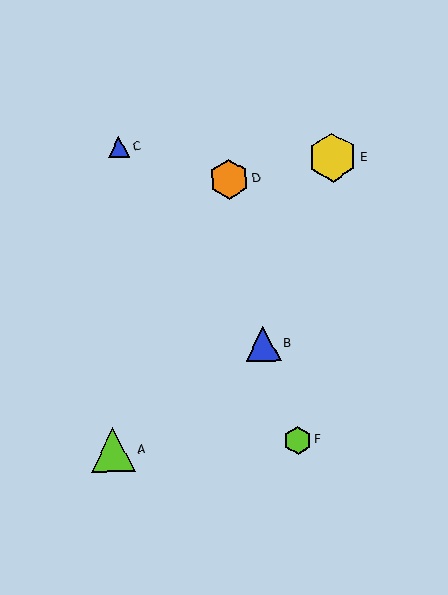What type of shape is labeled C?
Shape C is a blue triangle.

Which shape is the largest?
The yellow hexagon (labeled E) is the largest.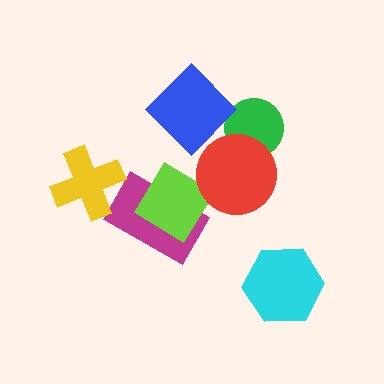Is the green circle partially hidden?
Yes, it is partially covered by another shape.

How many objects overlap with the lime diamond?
2 objects overlap with the lime diamond.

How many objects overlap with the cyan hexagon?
0 objects overlap with the cyan hexagon.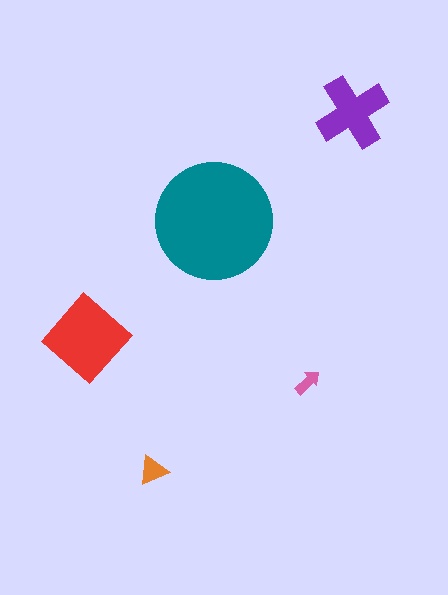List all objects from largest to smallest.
The teal circle, the red diamond, the purple cross, the orange triangle, the pink arrow.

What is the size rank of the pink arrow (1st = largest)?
5th.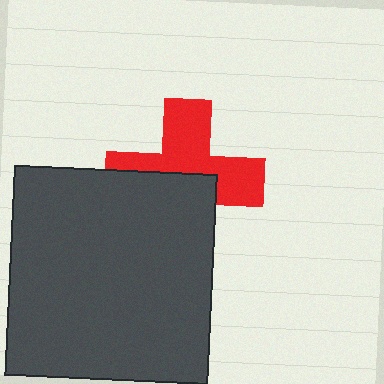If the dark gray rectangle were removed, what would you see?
You would see the complete red cross.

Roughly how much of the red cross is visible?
About half of it is visible (roughly 53%).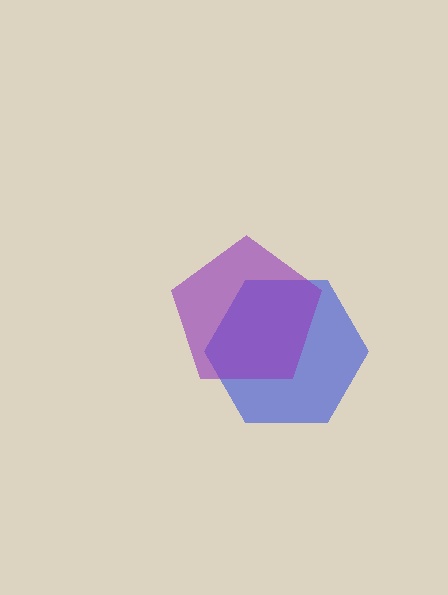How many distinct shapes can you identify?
There are 2 distinct shapes: a blue hexagon, a purple pentagon.